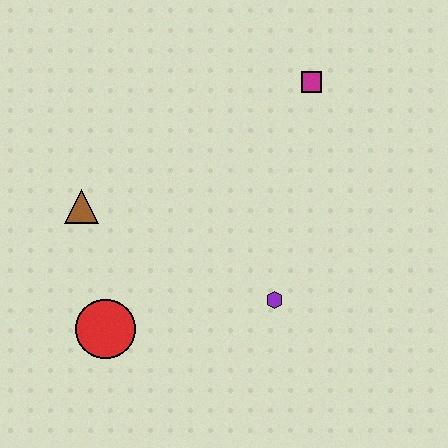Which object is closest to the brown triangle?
The red circle is closest to the brown triangle.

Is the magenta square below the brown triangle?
No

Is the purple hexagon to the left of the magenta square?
Yes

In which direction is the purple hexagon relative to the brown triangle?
The purple hexagon is to the right of the brown triangle.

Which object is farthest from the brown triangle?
The magenta square is farthest from the brown triangle.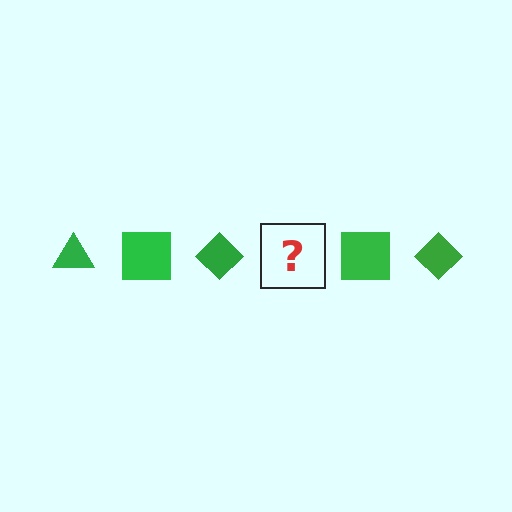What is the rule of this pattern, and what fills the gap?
The rule is that the pattern cycles through triangle, square, diamond shapes in green. The gap should be filled with a green triangle.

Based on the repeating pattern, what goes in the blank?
The blank should be a green triangle.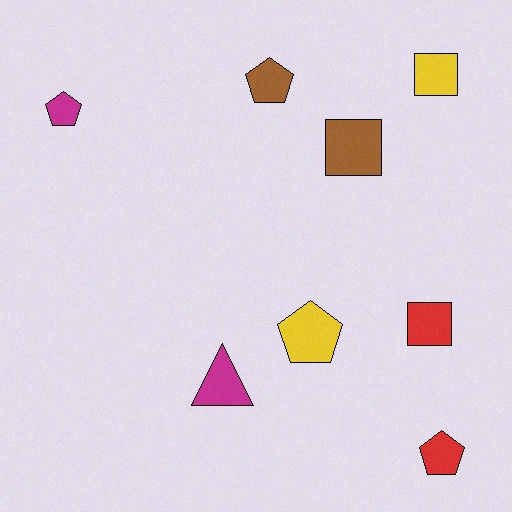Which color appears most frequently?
Red, with 2 objects.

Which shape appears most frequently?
Pentagon, with 4 objects.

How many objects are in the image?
There are 8 objects.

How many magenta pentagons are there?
There is 1 magenta pentagon.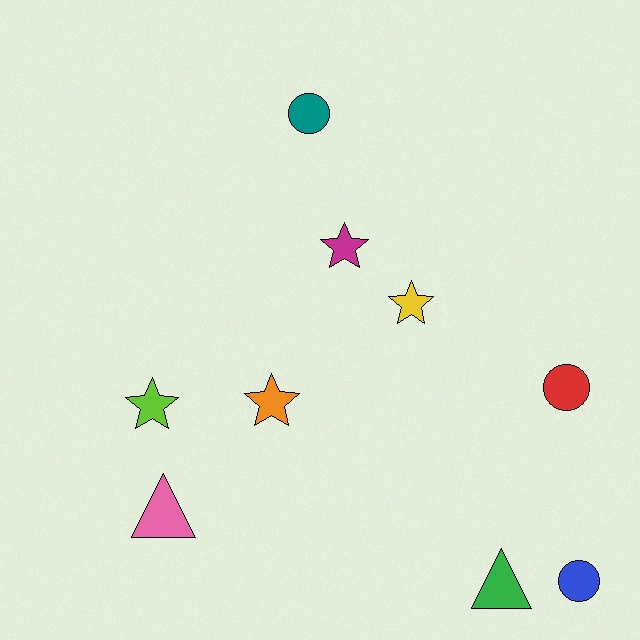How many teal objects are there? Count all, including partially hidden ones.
There is 1 teal object.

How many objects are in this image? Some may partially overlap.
There are 9 objects.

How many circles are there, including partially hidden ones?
There are 3 circles.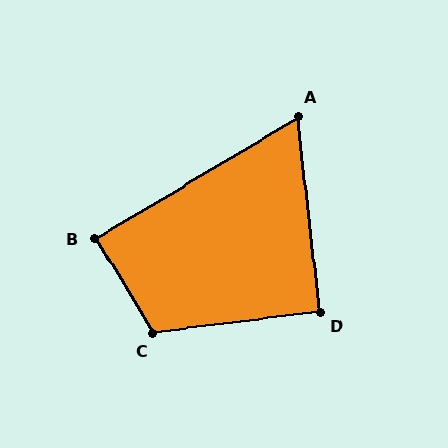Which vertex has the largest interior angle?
C, at approximately 114 degrees.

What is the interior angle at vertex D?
Approximately 91 degrees (approximately right).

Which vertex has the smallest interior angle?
A, at approximately 66 degrees.